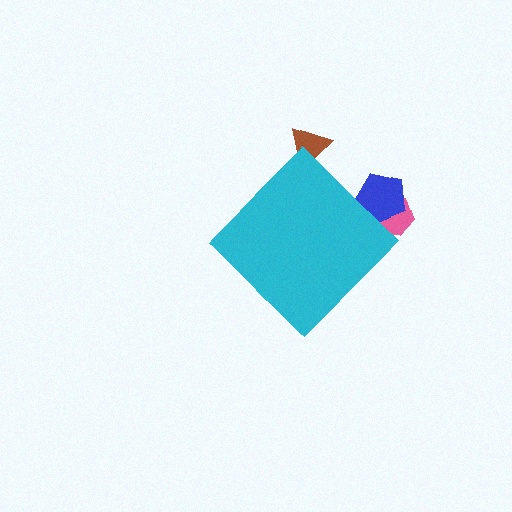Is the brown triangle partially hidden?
Yes, the brown triangle is partially hidden behind the cyan diamond.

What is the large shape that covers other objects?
A cyan diamond.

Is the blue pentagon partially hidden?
Yes, the blue pentagon is partially hidden behind the cyan diamond.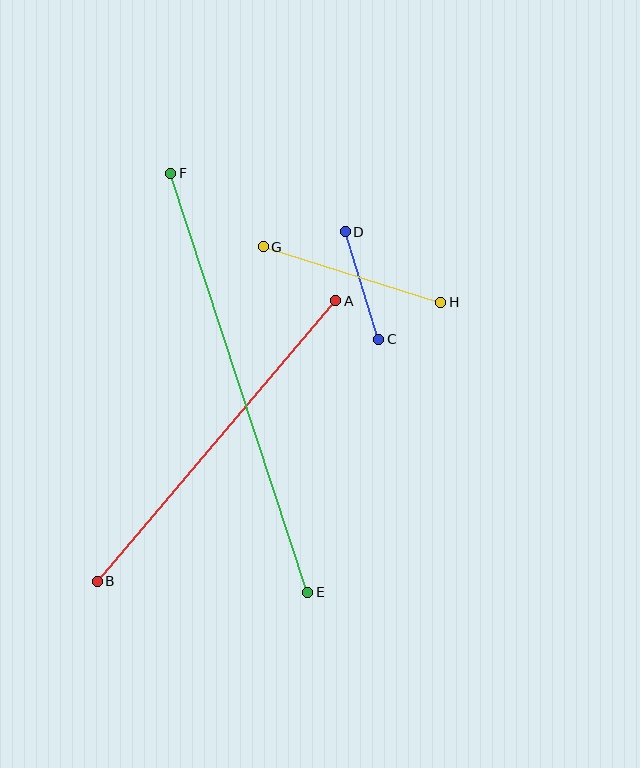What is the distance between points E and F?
The distance is approximately 441 pixels.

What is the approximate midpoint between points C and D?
The midpoint is at approximately (362, 286) pixels.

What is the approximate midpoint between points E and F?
The midpoint is at approximately (239, 383) pixels.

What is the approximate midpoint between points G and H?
The midpoint is at approximately (352, 275) pixels.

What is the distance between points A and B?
The distance is approximately 368 pixels.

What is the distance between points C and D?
The distance is approximately 113 pixels.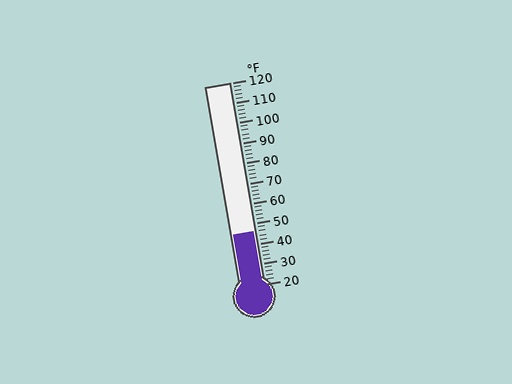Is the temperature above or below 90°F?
The temperature is below 90°F.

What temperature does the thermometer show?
The thermometer shows approximately 46°F.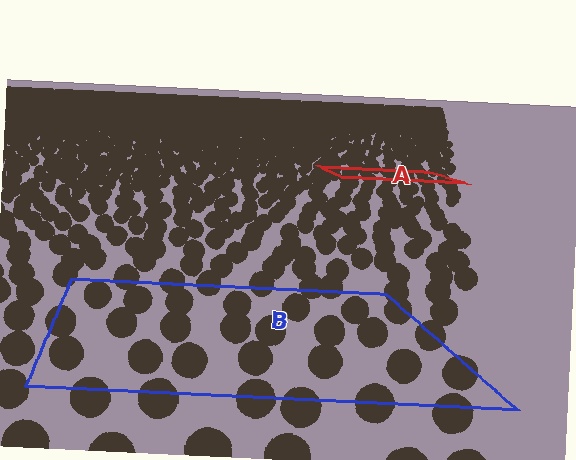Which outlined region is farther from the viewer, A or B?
Region A is farther from the viewer — the texture elements inside it appear smaller and more densely packed.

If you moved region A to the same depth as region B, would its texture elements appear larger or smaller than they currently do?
They would appear larger. At a closer depth, the same texture elements are projected at a bigger on-screen size.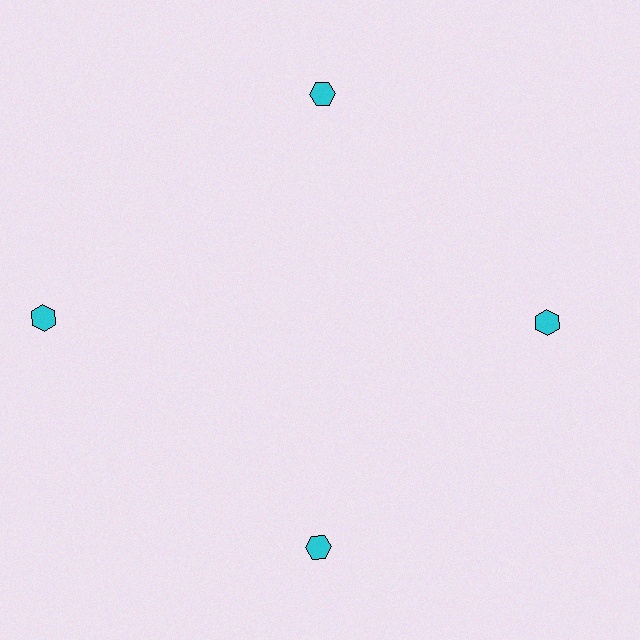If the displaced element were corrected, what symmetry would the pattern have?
It would have 4-fold rotational symmetry — the pattern would map onto itself every 90 degrees.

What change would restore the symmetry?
The symmetry would be restored by moving it inward, back onto the ring so that all 4 hexagons sit at equal angles and equal distance from the center.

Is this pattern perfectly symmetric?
No. The 4 cyan hexagons are arranged in a ring, but one element near the 9 o'clock position is pushed outward from the center, breaking the 4-fold rotational symmetry.